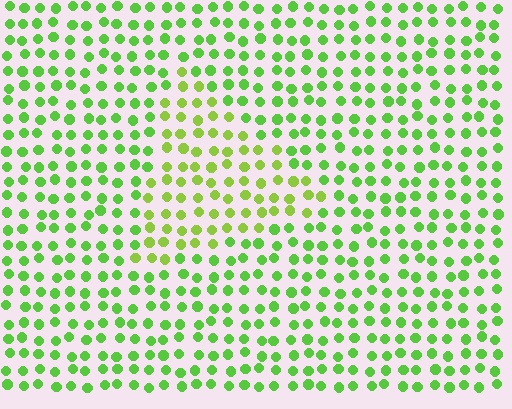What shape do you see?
I see a triangle.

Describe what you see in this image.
The image is filled with small lime elements in a uniform arrangement. A triangle-shaped region is visible where the elements are tinted to a slightly different hue, forming a subtle color boundary.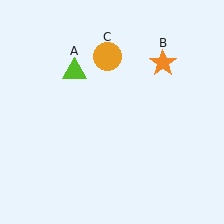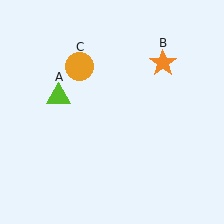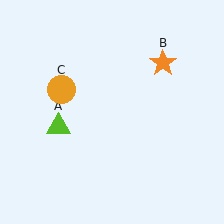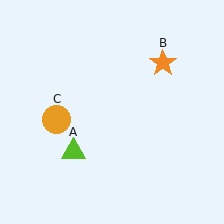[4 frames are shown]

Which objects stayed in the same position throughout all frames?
Orange star (object B) remained stationary.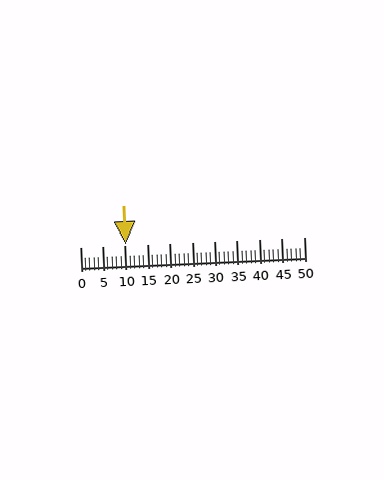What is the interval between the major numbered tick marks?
The major tick marks are spaced 5 units apart.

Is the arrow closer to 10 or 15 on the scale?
The arrow is closer to 10.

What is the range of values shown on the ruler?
The ruler shows values from 0 to 50.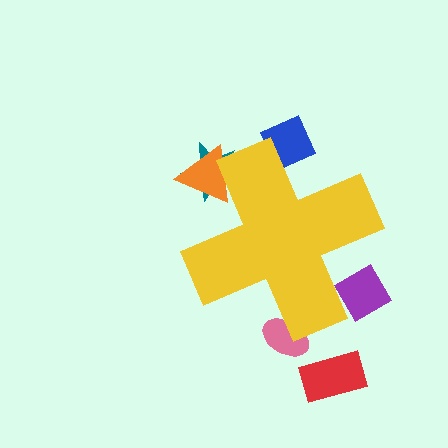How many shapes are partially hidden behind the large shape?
5 shapes are partially hidden.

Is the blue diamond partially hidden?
Yes, the blue diamond is partially hidden behind the yellow cross.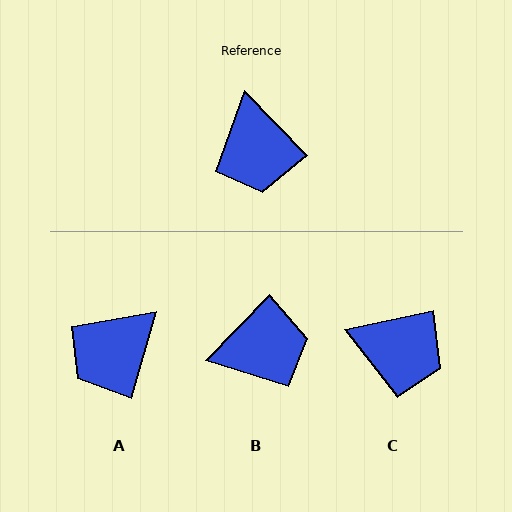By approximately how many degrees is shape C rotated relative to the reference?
Approximately 58 degrees counter-clockwise.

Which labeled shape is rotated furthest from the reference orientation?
B, about 92 degrees away.